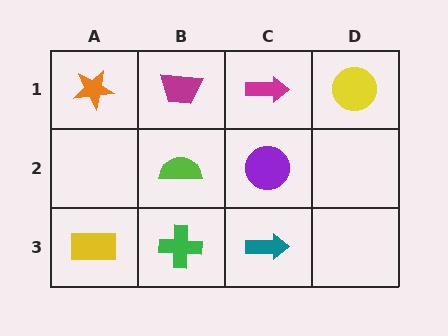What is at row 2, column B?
A lime semicircle.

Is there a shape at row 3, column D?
No, that cell is empty.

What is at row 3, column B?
A green cross.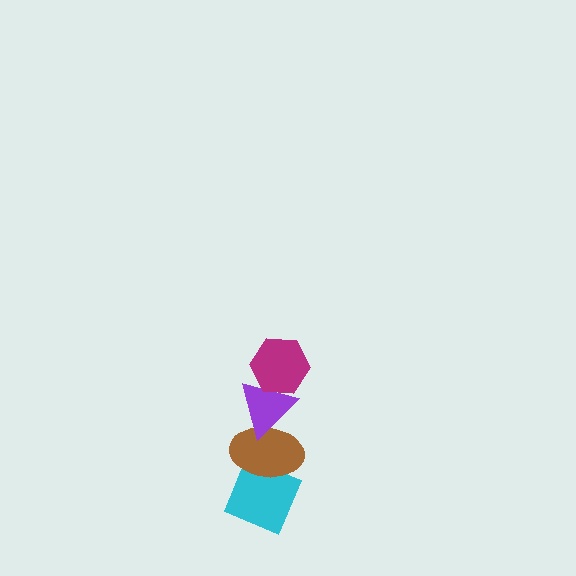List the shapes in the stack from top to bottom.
From top to bottom: the magenta hexagon, the purple triangle, the brown ellipse, the cyan diamond.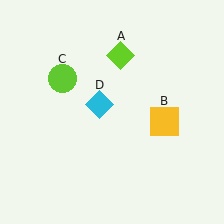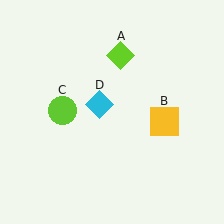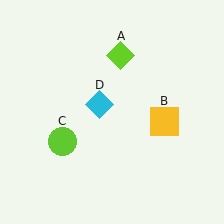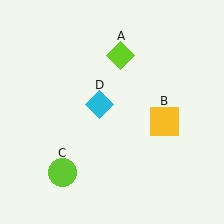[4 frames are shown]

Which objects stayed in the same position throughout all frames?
Lime diamond (object A) and yellow square (object B) and cyan diamond (object D) remained stationary.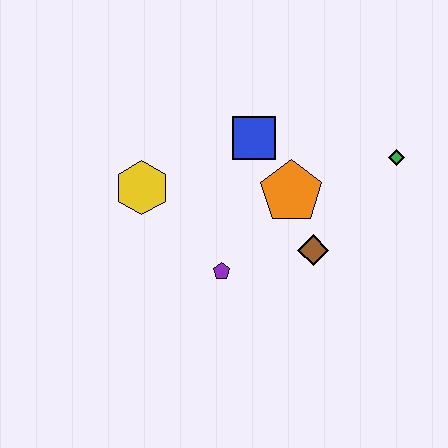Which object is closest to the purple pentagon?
The brown diamond is closest to the purple pentagon.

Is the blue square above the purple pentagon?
Yes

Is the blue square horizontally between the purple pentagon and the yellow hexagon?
No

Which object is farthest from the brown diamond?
The yellow hexagon is farthest from the brown diamond.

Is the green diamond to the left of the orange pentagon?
No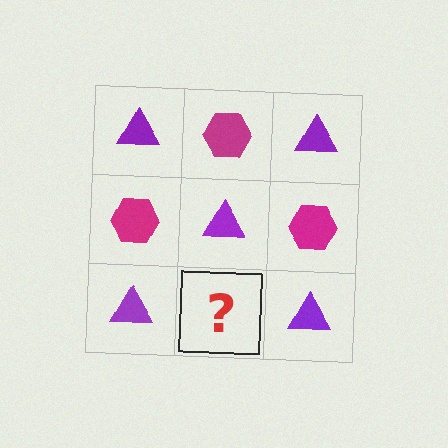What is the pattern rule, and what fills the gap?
The rule is that it alternates purple triangle and magenta hexagon in a checkerboard pattern. The gap should be filled with a magenta hexagon.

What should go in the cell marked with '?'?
The missing cell should contain a magenta hexagon.